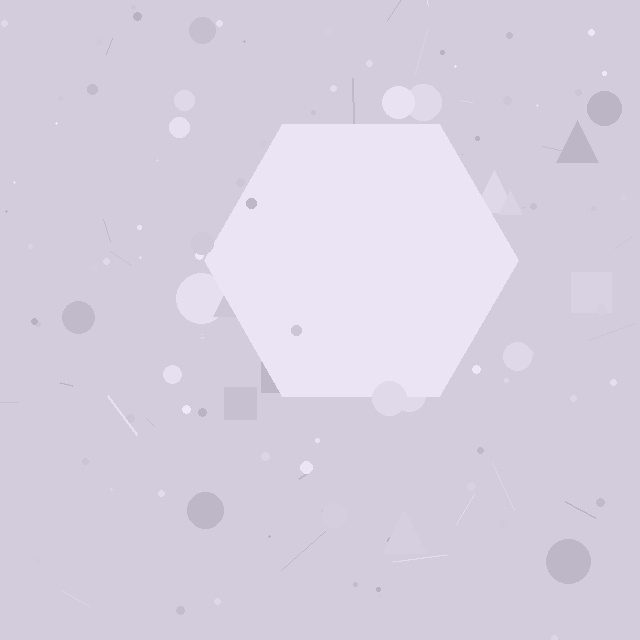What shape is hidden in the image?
A hexagon is hidden in the image.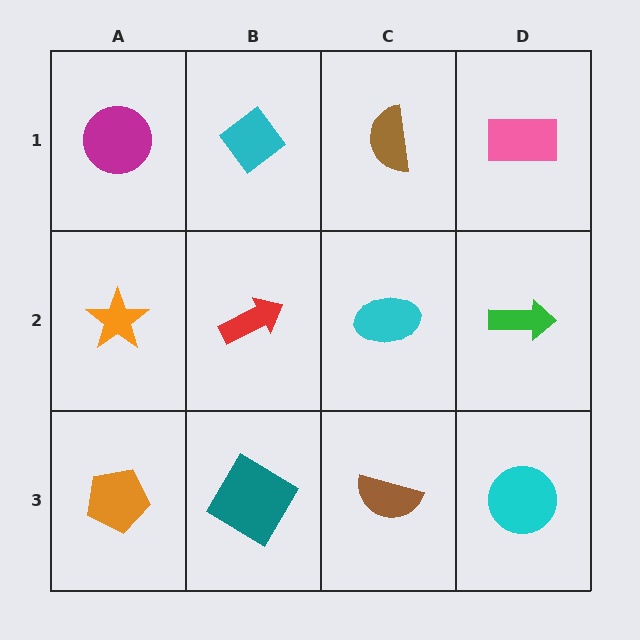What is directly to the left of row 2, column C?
A red arrow.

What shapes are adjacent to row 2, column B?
A cyan diamond (row 1, column B), a teal diamond (row 3, column B), an orange star (row 2, column A), a cyan ellipse (row 2, column C).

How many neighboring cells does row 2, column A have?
3.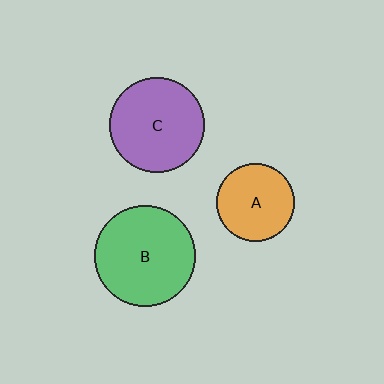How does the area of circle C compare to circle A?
Approximately 1.5 times.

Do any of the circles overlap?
No, none of the circles overlap.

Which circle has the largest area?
Circle B (green).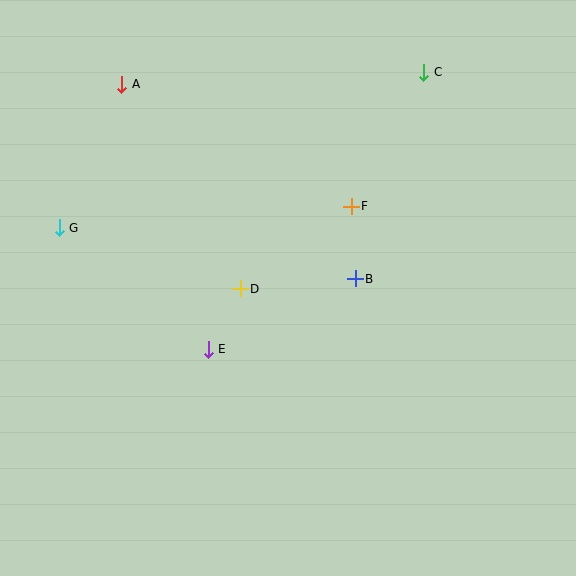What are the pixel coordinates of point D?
Point D is at (240, 289).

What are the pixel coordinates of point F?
Point F is at (351, 206).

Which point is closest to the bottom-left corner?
Point E is closest to the bottom-left corner.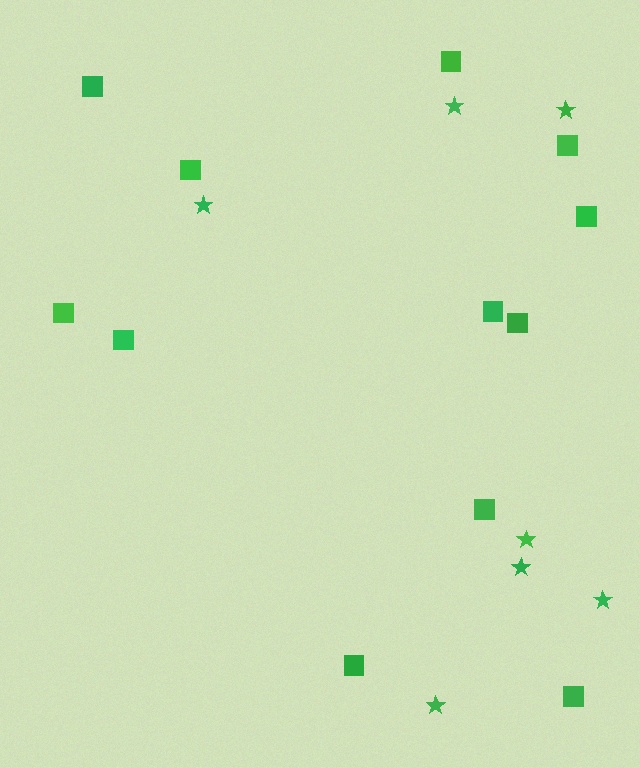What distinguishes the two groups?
There are 2 groups: one group of stars (7) and one group of squares (12).